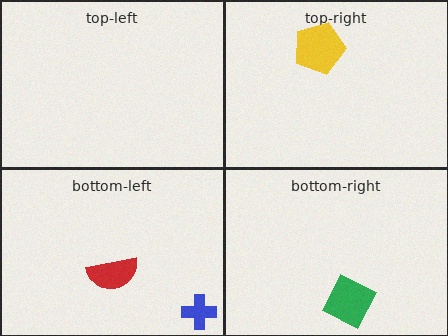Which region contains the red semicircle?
The bottom-left region.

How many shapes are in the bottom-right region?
1.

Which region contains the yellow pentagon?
The top-right region.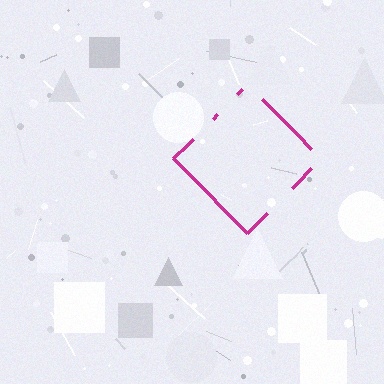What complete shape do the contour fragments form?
The contour fragments form a diamond.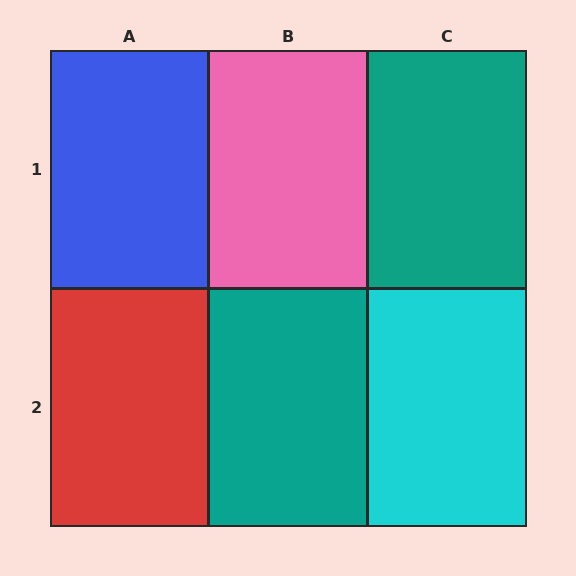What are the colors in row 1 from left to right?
Blue, pink, teal.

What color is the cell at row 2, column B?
Teal.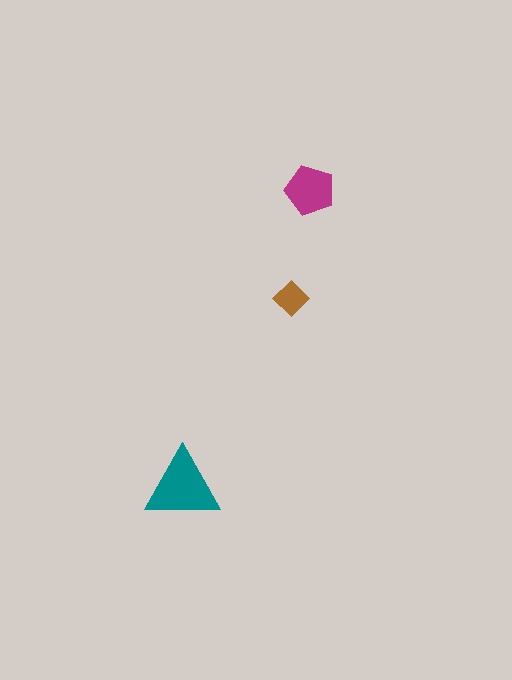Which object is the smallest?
The brown diamond.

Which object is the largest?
The teal triangle.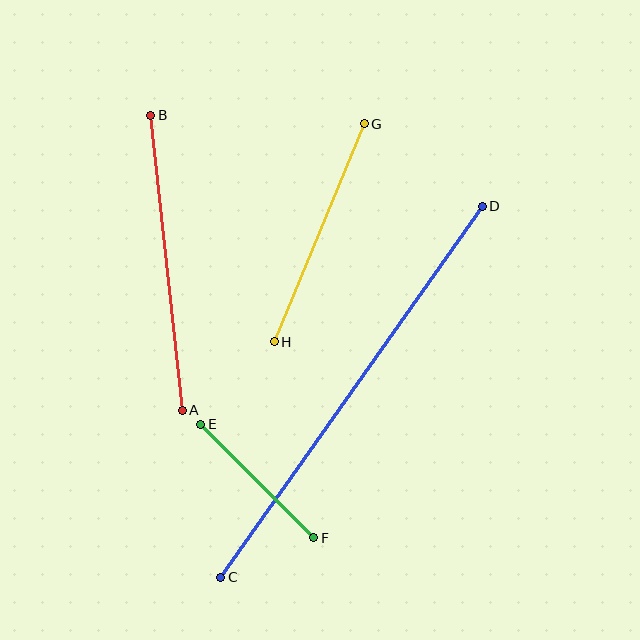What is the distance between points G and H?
The distance is approximately 236 pixels.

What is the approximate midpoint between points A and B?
The midpoint is at approximately (166, 263) pixels.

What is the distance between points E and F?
The distance is approximately 160 pixels.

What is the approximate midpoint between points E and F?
The midpoint is at approximately (257, 481) pixels.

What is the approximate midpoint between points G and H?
The midpoint is at approximately (319, 233) pixels.